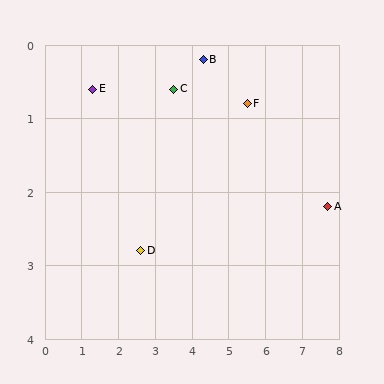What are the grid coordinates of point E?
Point E is at approximately (1.3, 0.6).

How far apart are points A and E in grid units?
Points A and E are about 6.6 grid units apart.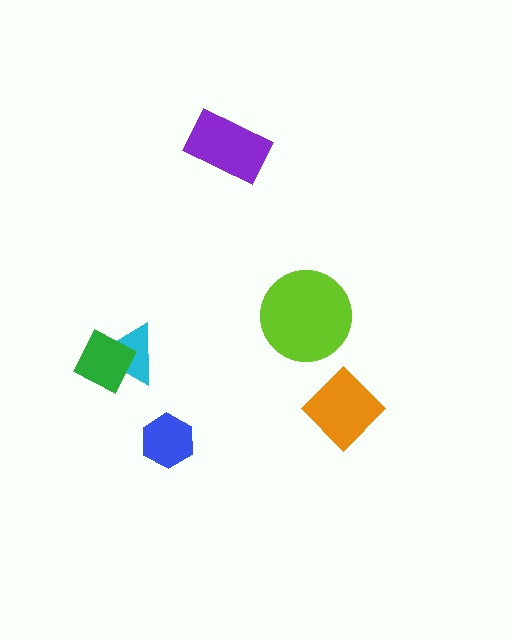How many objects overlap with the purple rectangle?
0 objects overlap with the purple rectangle.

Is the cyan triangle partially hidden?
Yes, it is partially covered by another shape.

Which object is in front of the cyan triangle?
The green diamond is in front of the cyan triangle.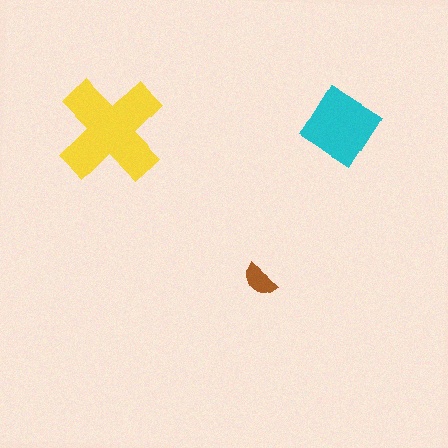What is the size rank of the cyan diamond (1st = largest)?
2nd.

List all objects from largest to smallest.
The yellow cross, the cyan diamond, the brown semicircle.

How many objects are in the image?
There are 3 objects in the image.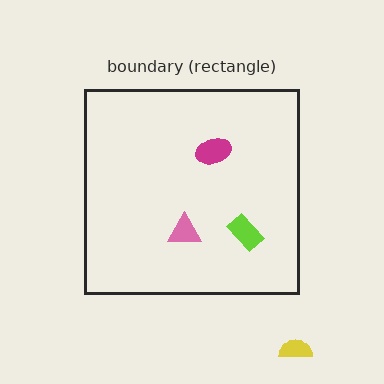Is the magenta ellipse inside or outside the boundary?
Inside.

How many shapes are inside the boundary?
3 inside, 1 outside.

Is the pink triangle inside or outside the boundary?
Inside.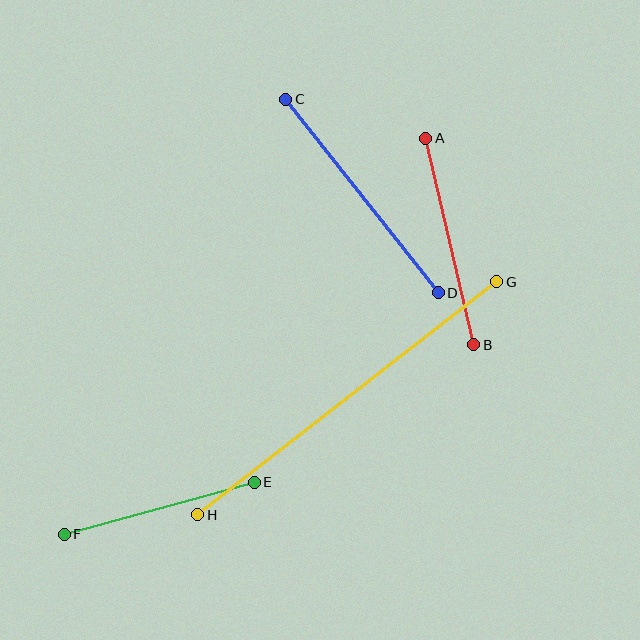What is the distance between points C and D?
The distance is approximately 247 pixels.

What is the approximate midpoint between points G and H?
The midpoint is at approximately (347, 398) pixels.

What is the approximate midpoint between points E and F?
The midpoint is at approximately (159, 508) pixels.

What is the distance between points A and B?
The distance is approximately 212 pixels.